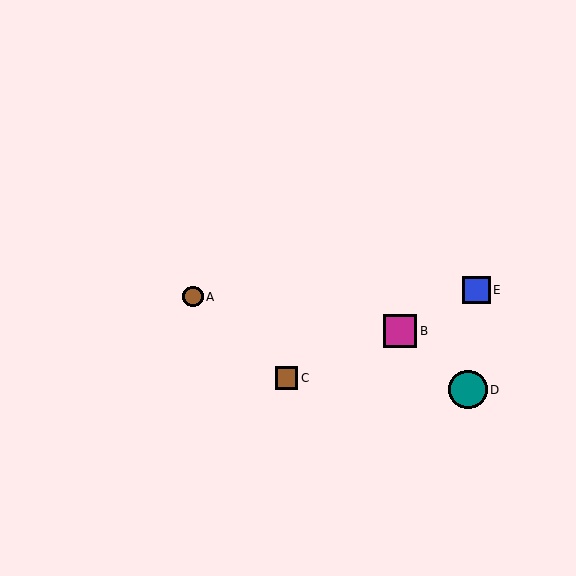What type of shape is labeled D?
Shape D is a teal circle.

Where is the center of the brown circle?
The center of the brown circle is at (193, 297).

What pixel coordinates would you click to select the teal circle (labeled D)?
Click at (468, 390) to select the teal circle D.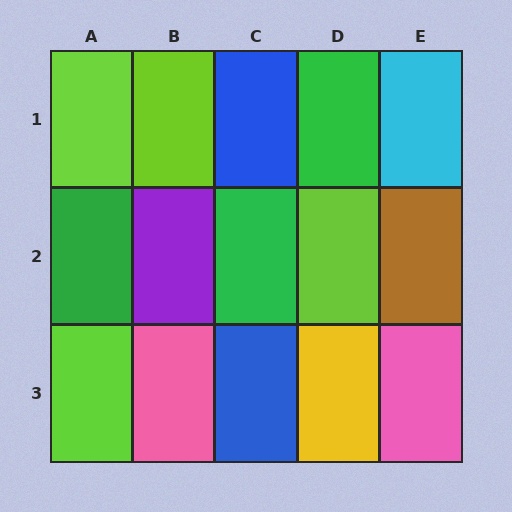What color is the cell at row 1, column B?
Lime.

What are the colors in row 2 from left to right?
Green, purple, green, lime, brown.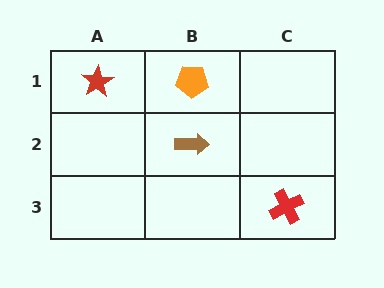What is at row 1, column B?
An orange pentagon.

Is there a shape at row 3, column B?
No, that cell is empty.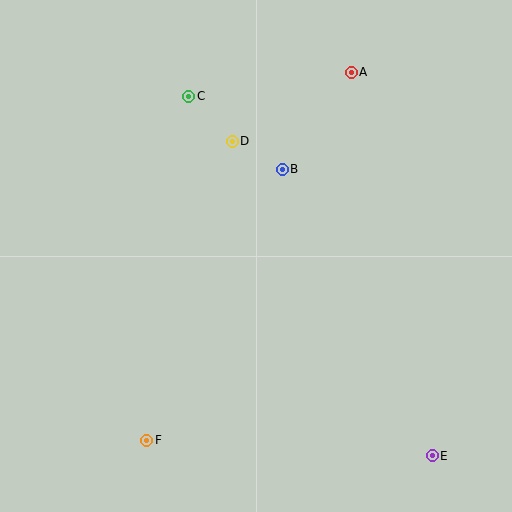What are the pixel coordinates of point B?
Point B is at (282, 169).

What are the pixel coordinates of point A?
Point A is at (351, 72).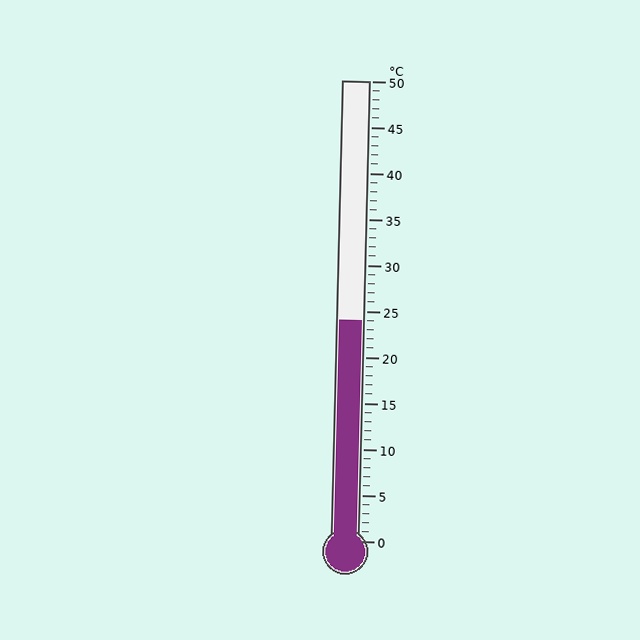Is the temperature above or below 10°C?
The temperature is above 10°C.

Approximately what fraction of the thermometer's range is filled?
The thermometer is filled to approximately 50% of its range.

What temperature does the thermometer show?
The thermometer shows approximately 24°C.